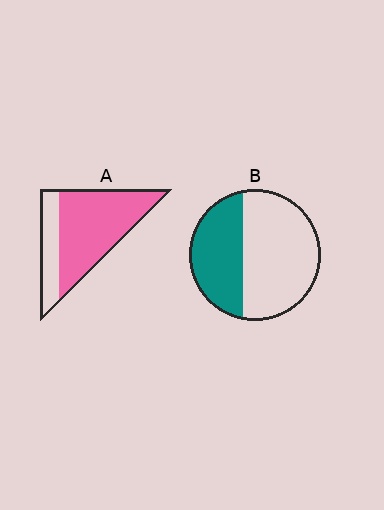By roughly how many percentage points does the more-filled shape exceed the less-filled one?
By roughly 35 percentage points (A over B).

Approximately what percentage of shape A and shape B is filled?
A is approximately 75% and B is approximately 40%.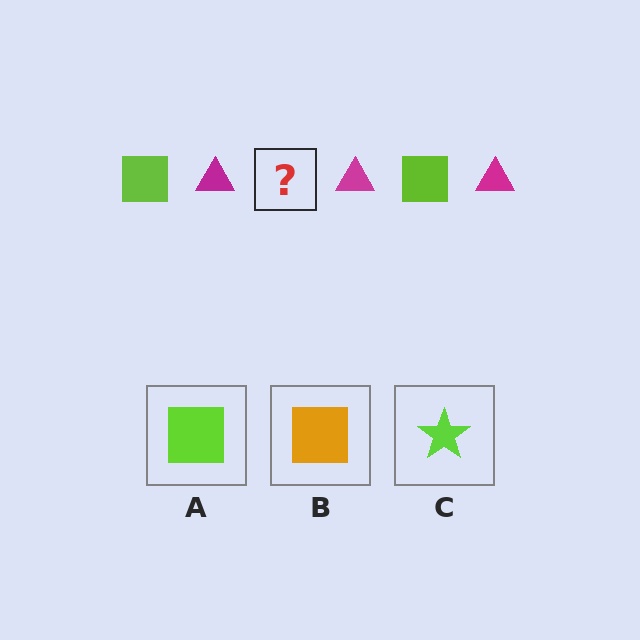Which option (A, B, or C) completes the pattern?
A.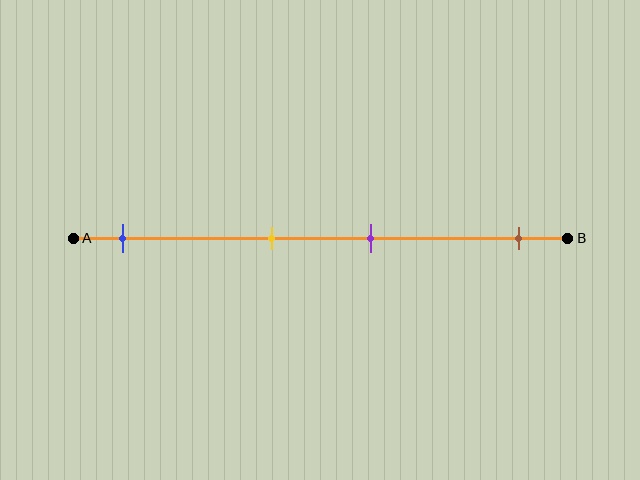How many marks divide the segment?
There are 4 marks dividing the segment.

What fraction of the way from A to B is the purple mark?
The purple mark is approximately 60% (0.6) of the way from A to B.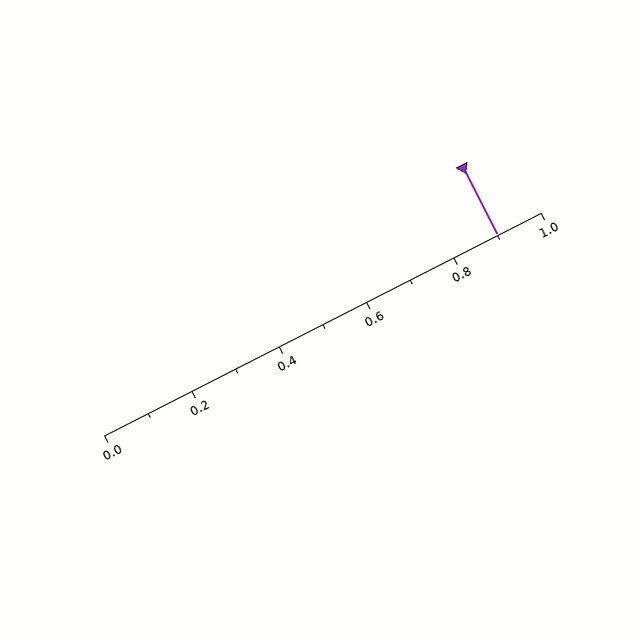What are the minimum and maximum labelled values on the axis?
The axis runs from 0.0 to 1.0.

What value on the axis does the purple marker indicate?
The marker indicates approximately 0.9.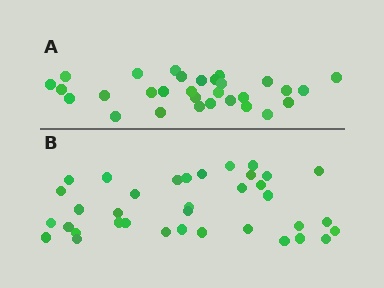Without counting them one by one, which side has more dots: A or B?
Region B (the bottom region) has more dots.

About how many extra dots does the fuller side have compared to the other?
Region B has about 6 more dots than region A.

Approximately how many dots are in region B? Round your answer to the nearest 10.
About 40 dots. (The exact count is 36, which rounds to 40.)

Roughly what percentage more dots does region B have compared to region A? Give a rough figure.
About 20% more.